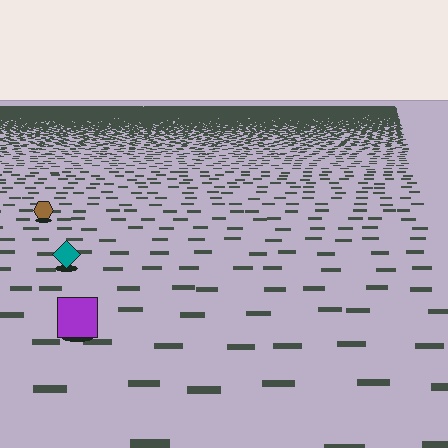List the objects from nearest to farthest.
From nearest to farthest: the purple square, the teal diamond, the brown hexagon.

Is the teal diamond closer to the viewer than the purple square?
No. The purple square is closer — you can tell from the texture gradient: the ground texture is coarser near it.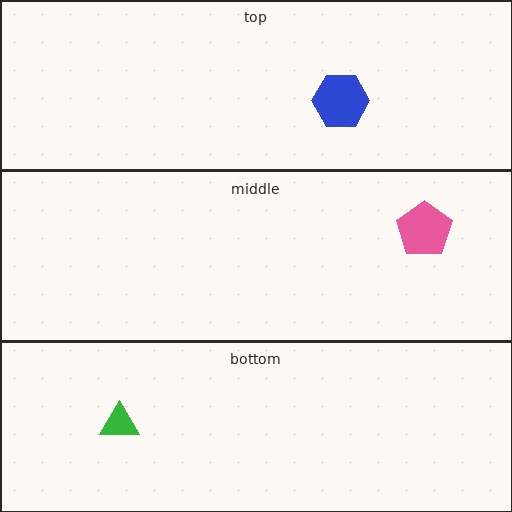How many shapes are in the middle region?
1.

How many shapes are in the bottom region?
1.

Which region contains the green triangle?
The bottom region.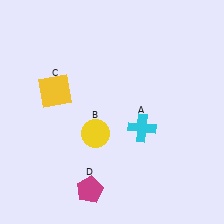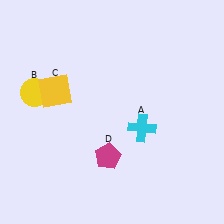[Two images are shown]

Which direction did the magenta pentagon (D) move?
The magenta pentagon (D) moved up.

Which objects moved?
The objects that moved are: the yellow circle (B), the magenta pentagon (D).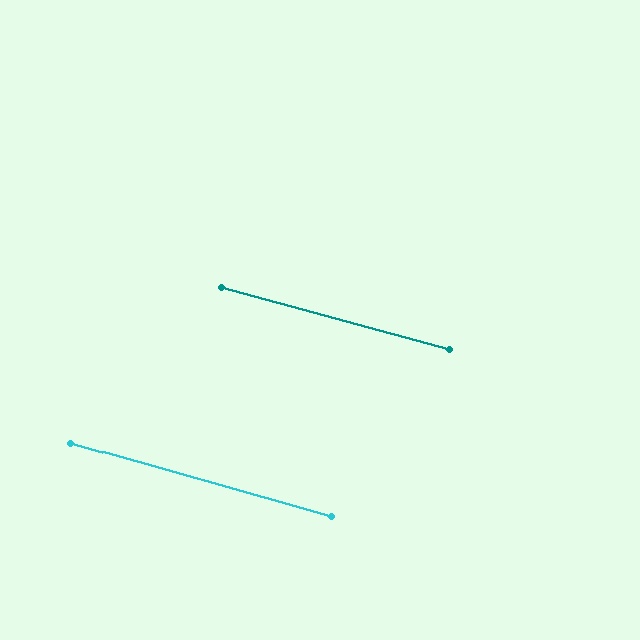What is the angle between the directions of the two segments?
Approximately 1 degree.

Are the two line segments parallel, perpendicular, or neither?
Parallel — their directions differ by only 0.5°.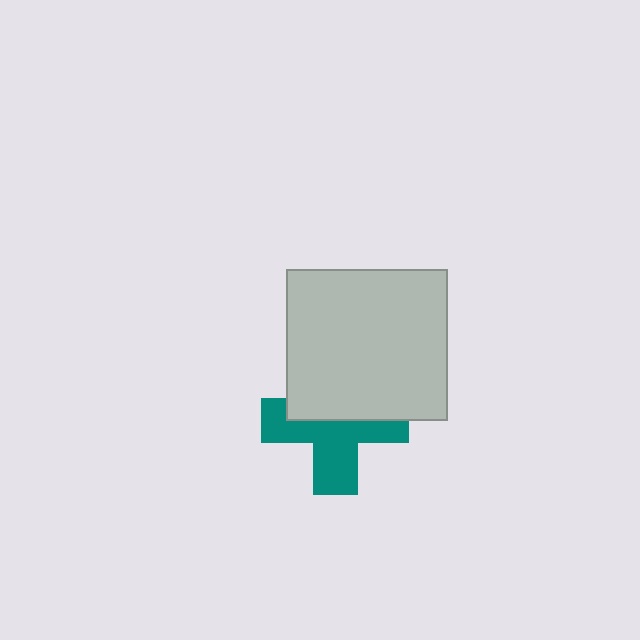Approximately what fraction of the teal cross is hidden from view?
Roughly 46% of the teal cross is hidden behind the light gray rectangle.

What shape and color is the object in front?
The object in front is a light gray rectangle.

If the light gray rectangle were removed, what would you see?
You would see the complete teal cross.